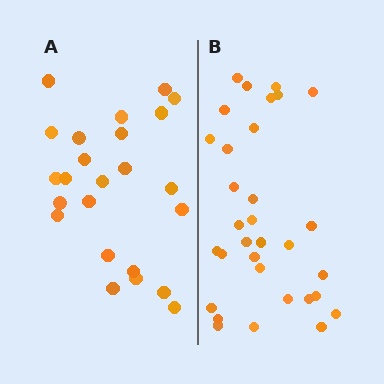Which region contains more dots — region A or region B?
Region B (the right region) has more dots.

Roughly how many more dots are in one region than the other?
Region B has roughly 8 or so more dots than region A.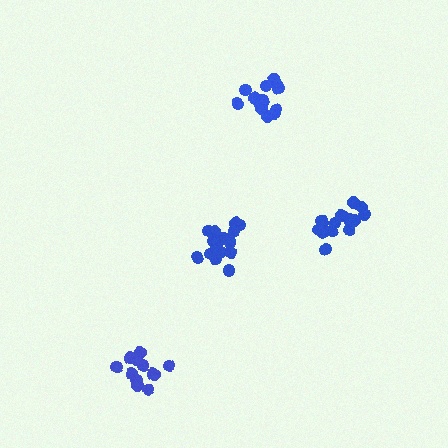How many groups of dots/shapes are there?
There are 4 groups.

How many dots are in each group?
Group 1: 15 dots, Group 2: 16 dots, Group 3: 14 dots, Group 4: 12 dots (57 total).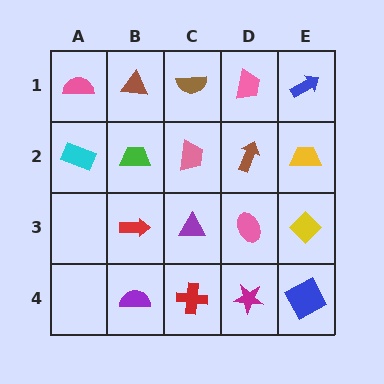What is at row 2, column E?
A yellow trapezoid.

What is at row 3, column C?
A purple triangle.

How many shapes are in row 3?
4 shapes.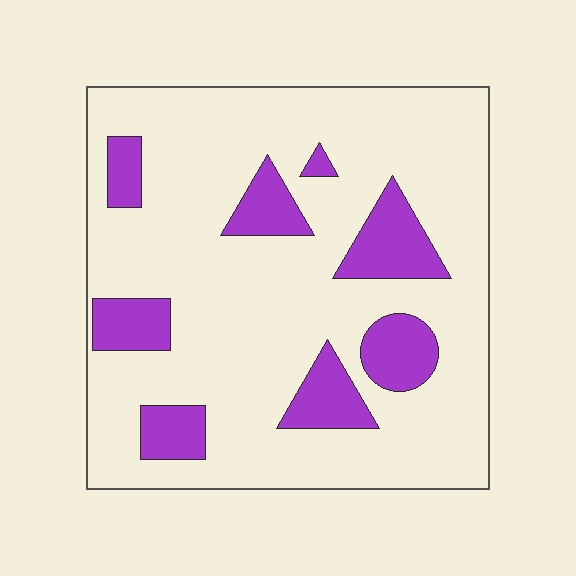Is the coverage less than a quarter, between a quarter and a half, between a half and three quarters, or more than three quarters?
Less than a quarter.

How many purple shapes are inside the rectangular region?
8.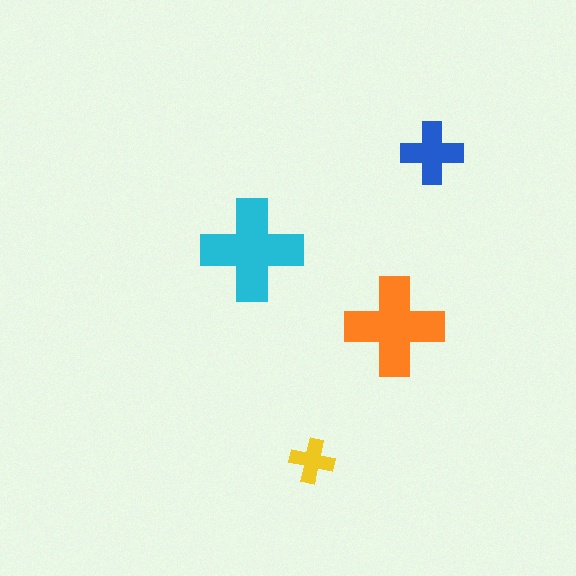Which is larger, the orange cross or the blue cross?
The orange one.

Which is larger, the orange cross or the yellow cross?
The orange one.